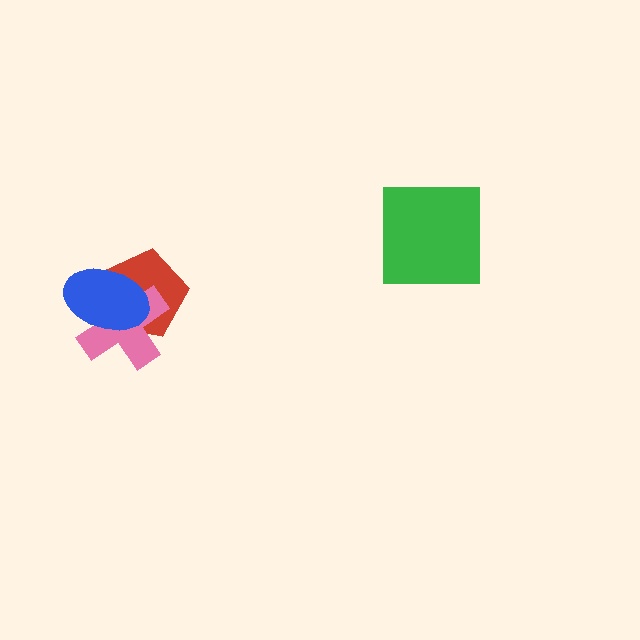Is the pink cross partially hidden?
Yes, it is partially covered by another shape.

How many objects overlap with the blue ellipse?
2 objects overlap with the blue ellipse.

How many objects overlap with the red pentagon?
2 objects overlap with the red pentagon.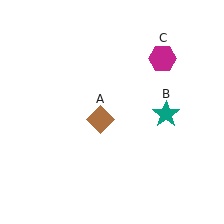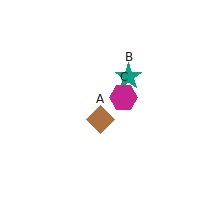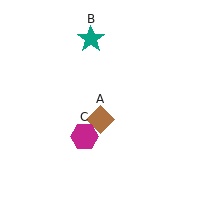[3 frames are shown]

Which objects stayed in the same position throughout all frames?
Brown diamond (object A) remained stationary.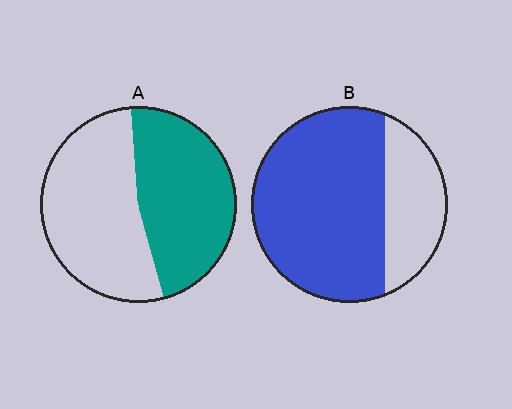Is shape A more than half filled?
Roughly half.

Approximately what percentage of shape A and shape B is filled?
A is approximately 45% and B is approximately 70%.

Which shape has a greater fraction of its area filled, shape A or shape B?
Shape B.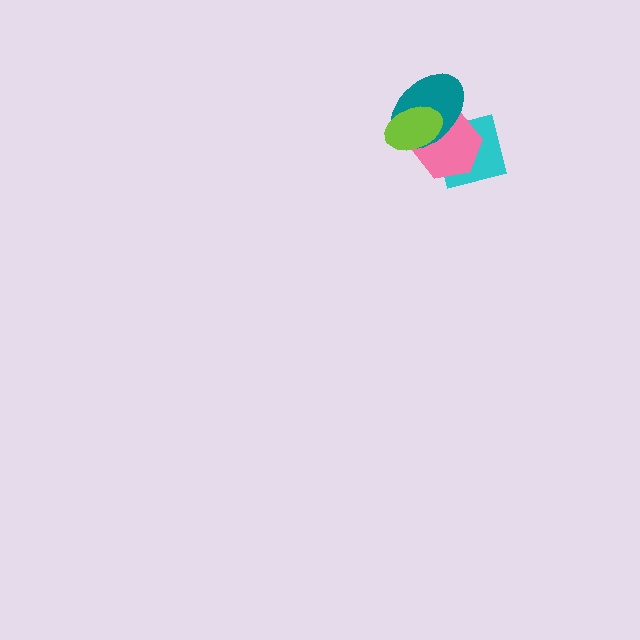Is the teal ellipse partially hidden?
Yes, it is partially covered by another shape.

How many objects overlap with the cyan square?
3 objects overlap with the cyan square.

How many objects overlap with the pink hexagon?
3 objects overlap with the pink hexagon.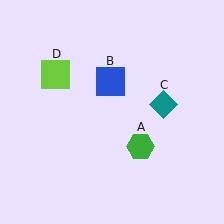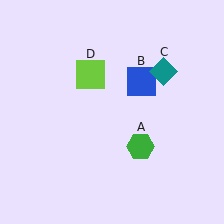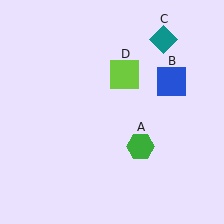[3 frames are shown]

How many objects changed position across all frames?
3 objects changed position: blue square (object B), teal diamond (object C), lime square (object D).